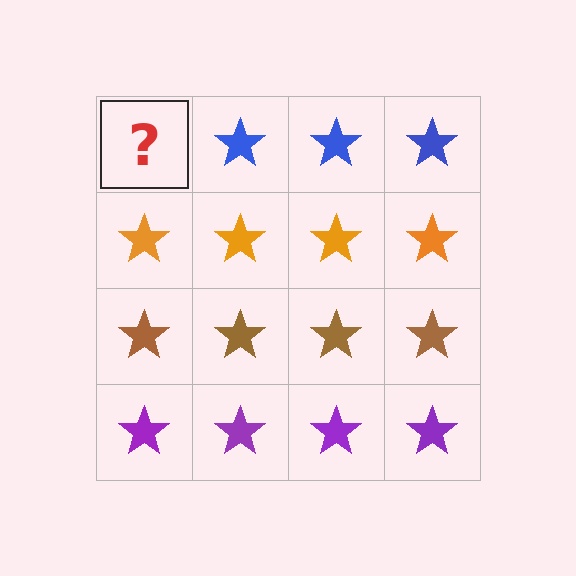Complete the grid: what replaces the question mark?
The question mark should be replaced with a blue star.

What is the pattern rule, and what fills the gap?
The rule is that each row has a consistent color. The gap should be filled with a blue star.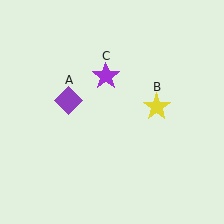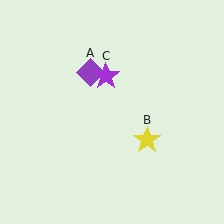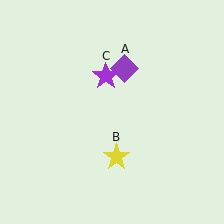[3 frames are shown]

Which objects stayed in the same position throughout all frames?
Purple star (object C) remained stationary.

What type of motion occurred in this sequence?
The purple diamond (object A), yellow star (object B) rotated clockwise around the center of the scene.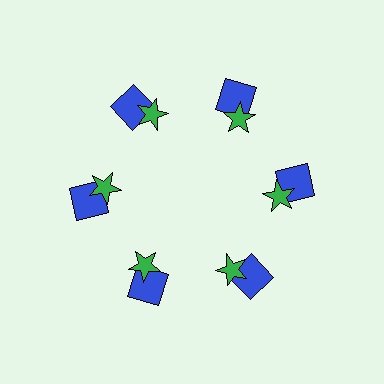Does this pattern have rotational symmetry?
Yes, this pattern has 6-fold rotational symmetry. It looks the same after rotating 60 degrees around the center.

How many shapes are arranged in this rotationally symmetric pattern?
There are 12 shapes, arranged in 6 groups of 2.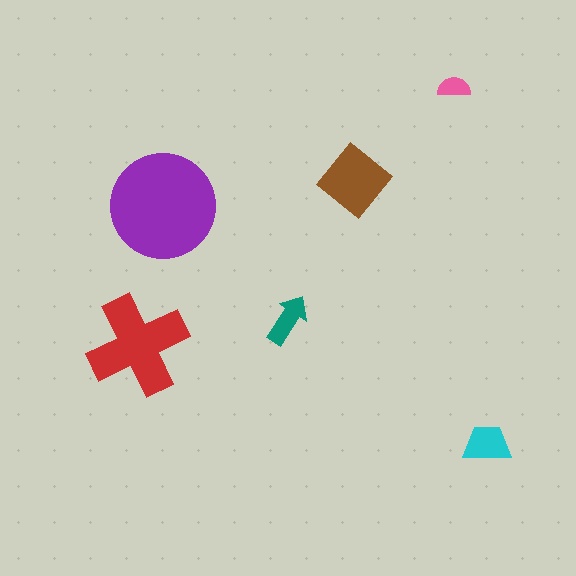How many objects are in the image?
There are 6 objects in the image.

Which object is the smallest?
The pink semicircle.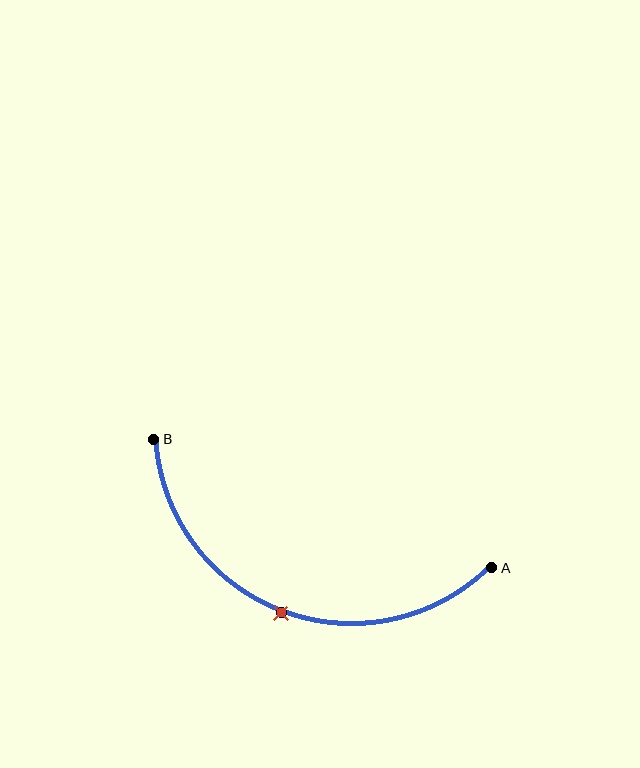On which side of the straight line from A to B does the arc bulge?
The arc bulges below the straight line connecting A and B.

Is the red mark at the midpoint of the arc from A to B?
Yes. The red mark lies on the arc at equal arc-length from both A and B — it is the arc midpoint.